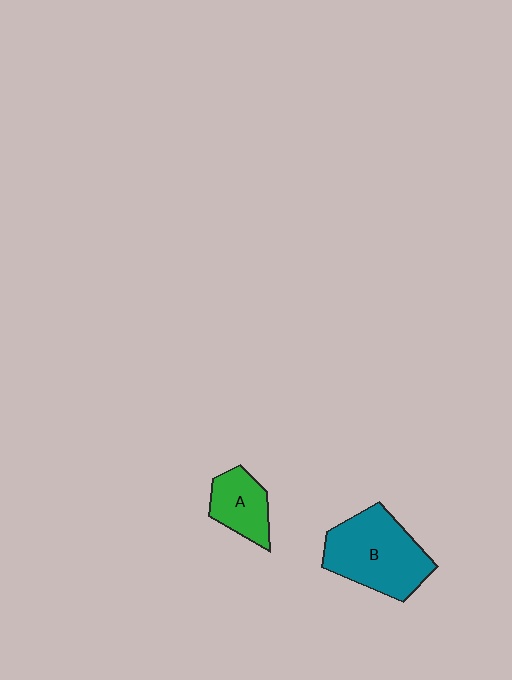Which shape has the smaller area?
Shape A (green).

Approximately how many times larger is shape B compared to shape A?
Approximately 1.9 times.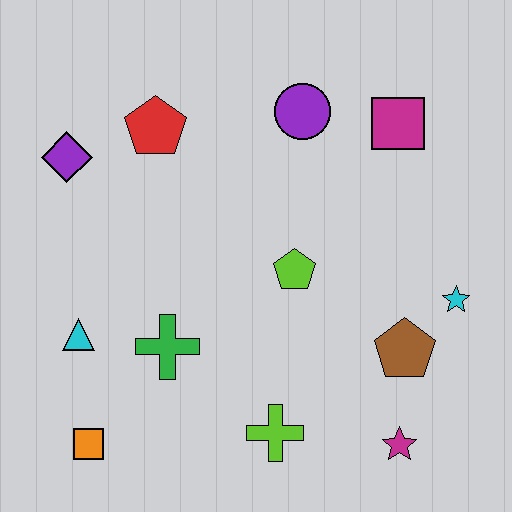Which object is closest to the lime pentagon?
The brown pentagon is closest to the lime pentagon.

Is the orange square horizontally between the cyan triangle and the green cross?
Yes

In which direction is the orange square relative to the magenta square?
The orange square is below the magenta square.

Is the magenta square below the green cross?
No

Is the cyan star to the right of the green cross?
Yes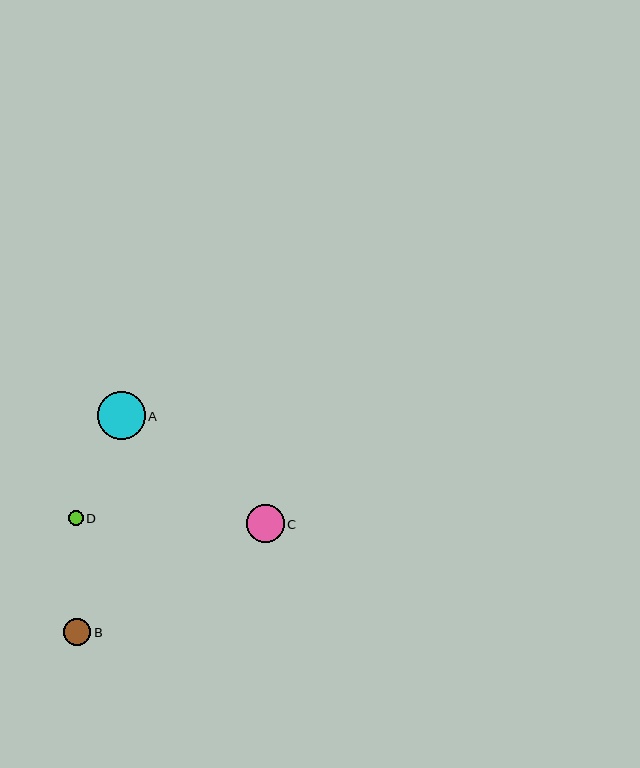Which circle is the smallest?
Circle D is the smallest with a size of approximately 15 pixels.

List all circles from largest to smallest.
From largest to smallest: A, C, B, D.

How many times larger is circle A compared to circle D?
Circle A is approximately 3.2 times the size of circle D.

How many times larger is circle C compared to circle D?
Circle C is approximately 2.5 times the size of circle D.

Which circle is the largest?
Circle A is the largest with a size of approximately 48 pixels.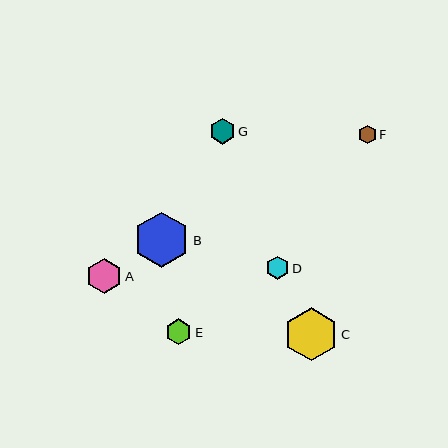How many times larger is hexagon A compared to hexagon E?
Hexagon A is approximately 1.3 times the size of hexagon E.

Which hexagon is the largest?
Hexagon B is the largest with a size of approximately 56 pixels.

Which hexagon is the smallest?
Hexagon F is the smallest with a size of approximately 18 pixels.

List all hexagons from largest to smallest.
From largest to smallest: B, C, A, E, G, D, F.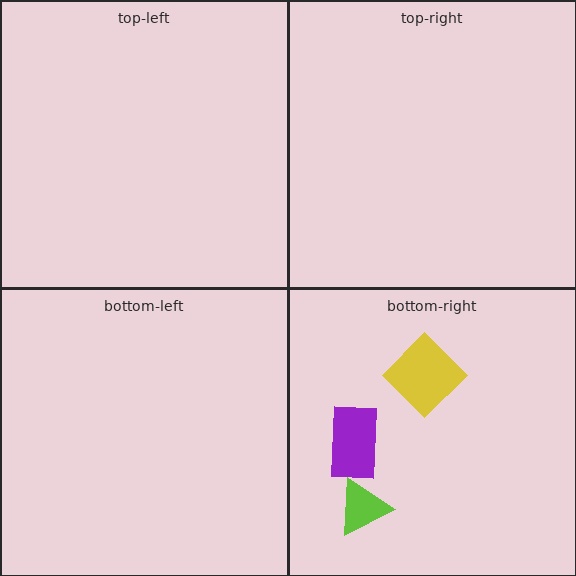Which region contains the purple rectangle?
The bottom-right region.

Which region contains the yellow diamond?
The bottom-right region.